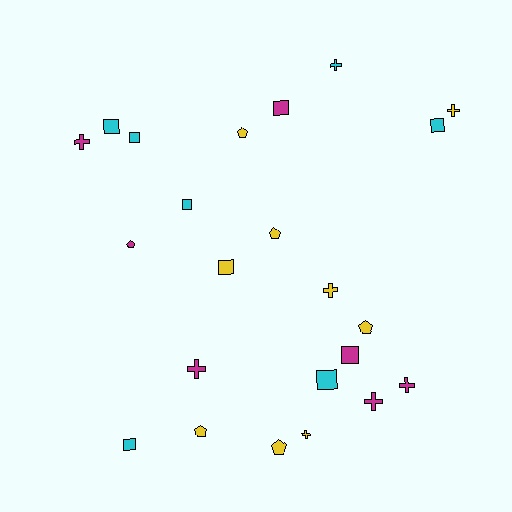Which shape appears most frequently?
Square, with 9 objects.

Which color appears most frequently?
Yellow, with 9 objects.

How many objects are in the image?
There are 23 objects.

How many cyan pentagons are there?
There are no cyan pentagons.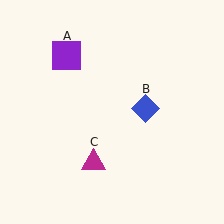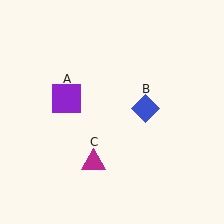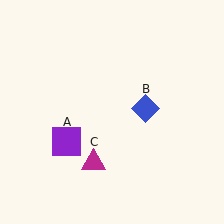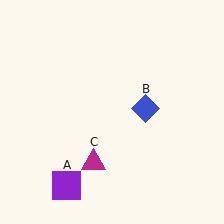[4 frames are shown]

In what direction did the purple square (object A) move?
The purple square (object A) moved down.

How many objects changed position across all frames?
1 object changed position: purple square (object A).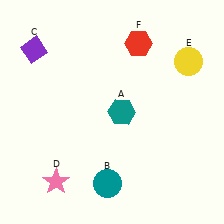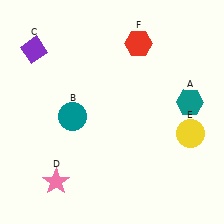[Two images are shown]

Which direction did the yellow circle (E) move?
The yellow circle (E) moved down.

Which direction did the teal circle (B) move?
The teal circle (B) moved up.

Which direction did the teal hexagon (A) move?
The teal hexagon (A) moved right.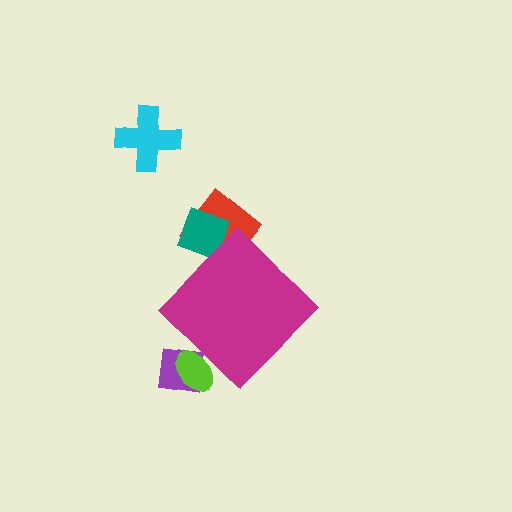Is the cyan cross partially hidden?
No, the cyan cross is fully visible.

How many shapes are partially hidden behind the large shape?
4 shapes are partially hidden.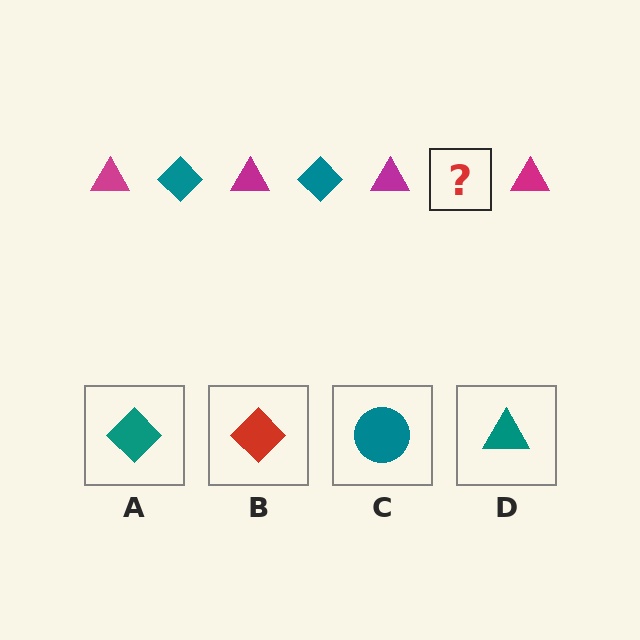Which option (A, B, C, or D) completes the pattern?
A.